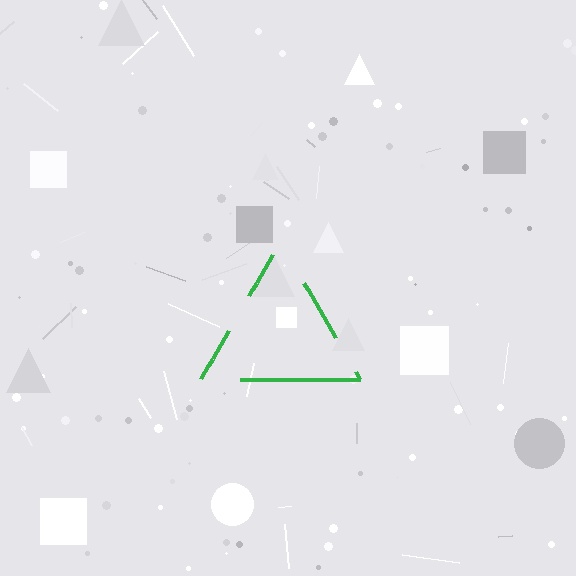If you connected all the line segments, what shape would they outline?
They would outline a triangle.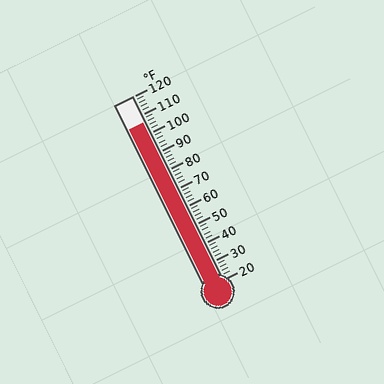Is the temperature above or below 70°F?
The temperature is above 70°F.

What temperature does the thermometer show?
The thermometer shows approximately 106°F.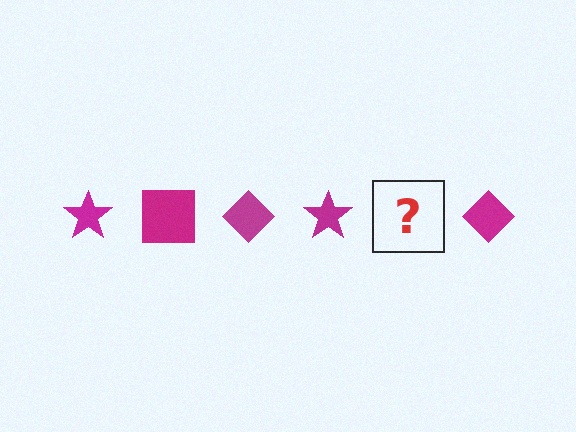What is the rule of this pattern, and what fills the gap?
The rule is that the pattern cycles through star, square, diamond shapes in magenta. The gap should be filled with a magenta square.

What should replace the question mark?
The question mark should be replaced with a magenta square.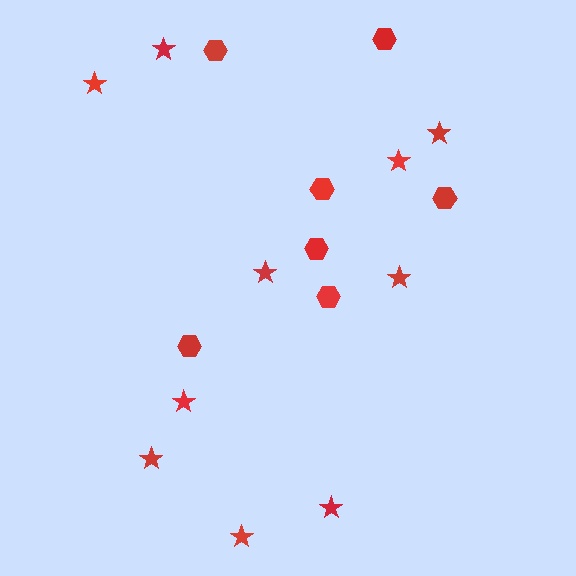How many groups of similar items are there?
There are 2 groups: one group of hexagons (7) and one group of stars (10).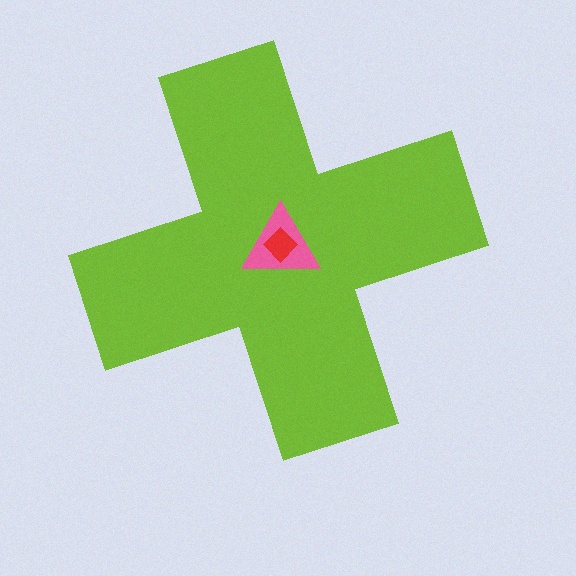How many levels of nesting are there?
3.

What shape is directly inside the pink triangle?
The red diamond.